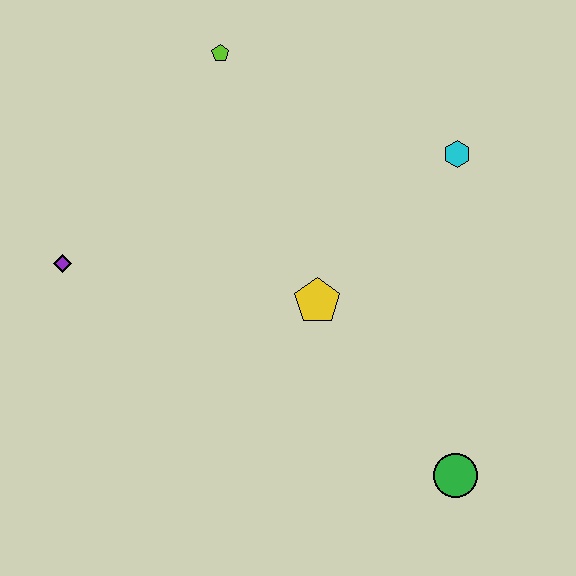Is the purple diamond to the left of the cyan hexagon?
Yes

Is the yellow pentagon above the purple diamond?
No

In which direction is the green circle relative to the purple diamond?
The green circle is to the right of the purple diamond.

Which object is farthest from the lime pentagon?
The green circle is farthest from the lime pentagon.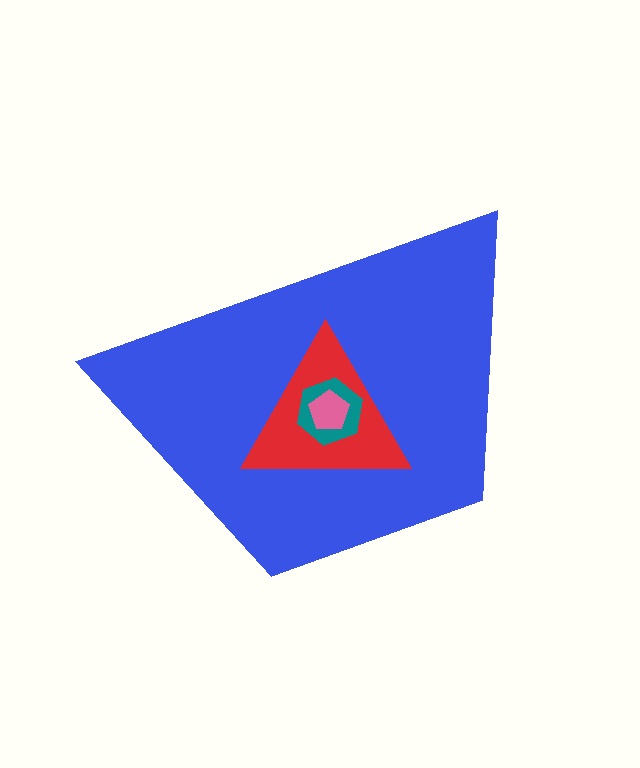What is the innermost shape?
The pink pentagon.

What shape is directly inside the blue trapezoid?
The red triangle.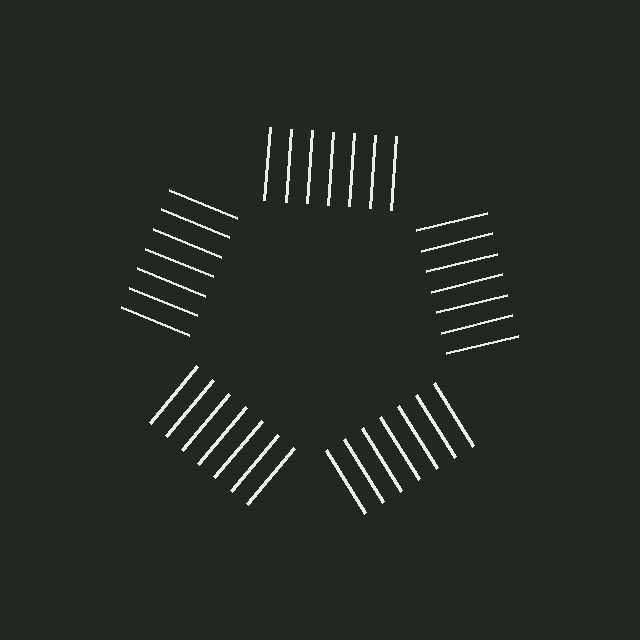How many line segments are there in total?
35 — 7 along each of the 5 edges.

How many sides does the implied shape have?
5 sides — the line-ends trace a pentagon.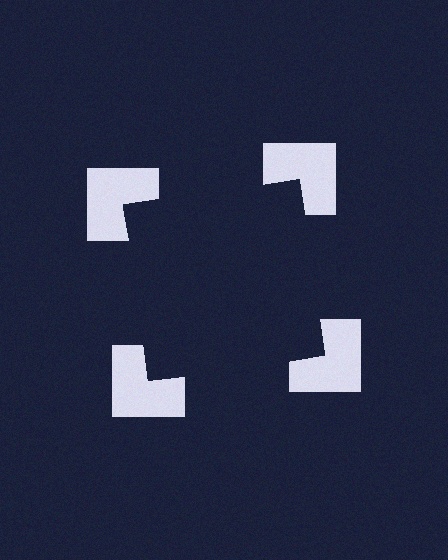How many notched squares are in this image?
There are 4 — one at each vertex of the illusory square.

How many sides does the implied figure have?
4 sides.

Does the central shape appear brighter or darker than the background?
It typically appears slightly darker than the background, even though no actual brightness change is drawn.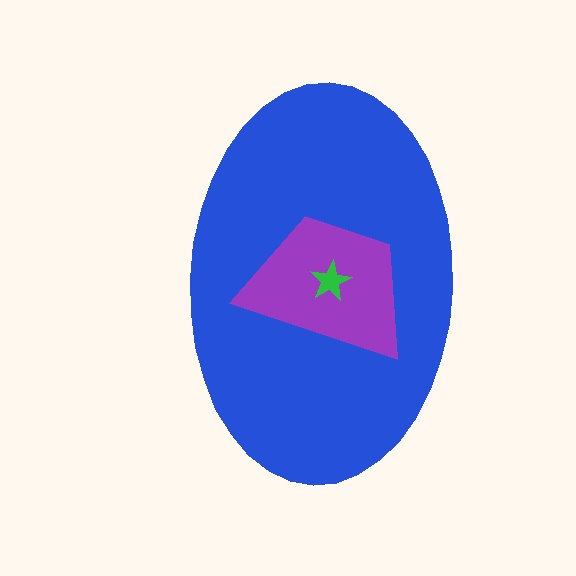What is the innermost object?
The green star.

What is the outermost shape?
The blue ellipse.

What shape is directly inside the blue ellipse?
The purple trapezoid.